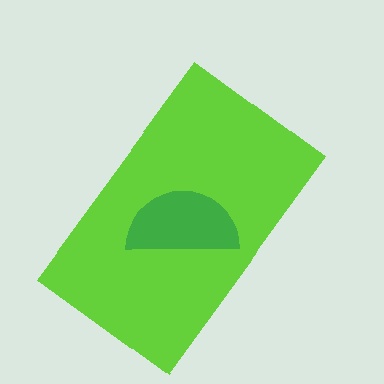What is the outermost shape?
The lime rectangle.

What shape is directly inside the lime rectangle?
The green semicircle.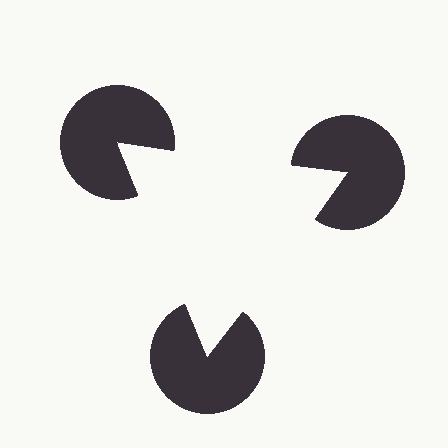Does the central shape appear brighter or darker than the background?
It typically appears slightly brighter than the background, even though no actual brightness change is drawn.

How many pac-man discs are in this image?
There are 3 — one at each vertex of the illusory triangle.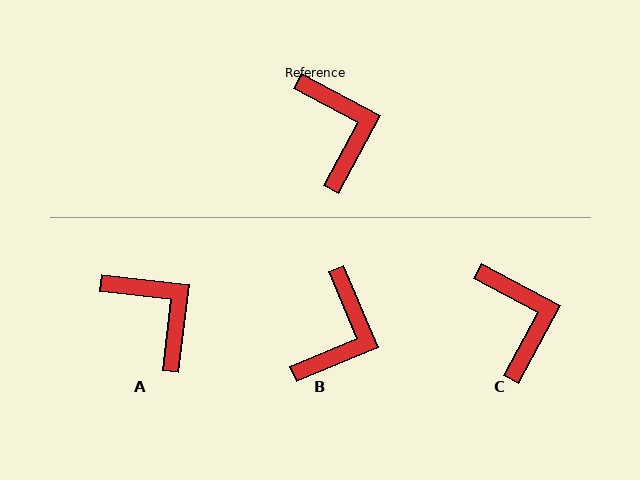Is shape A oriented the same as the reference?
No, it is off by about 21 degrees.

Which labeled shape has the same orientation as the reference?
C.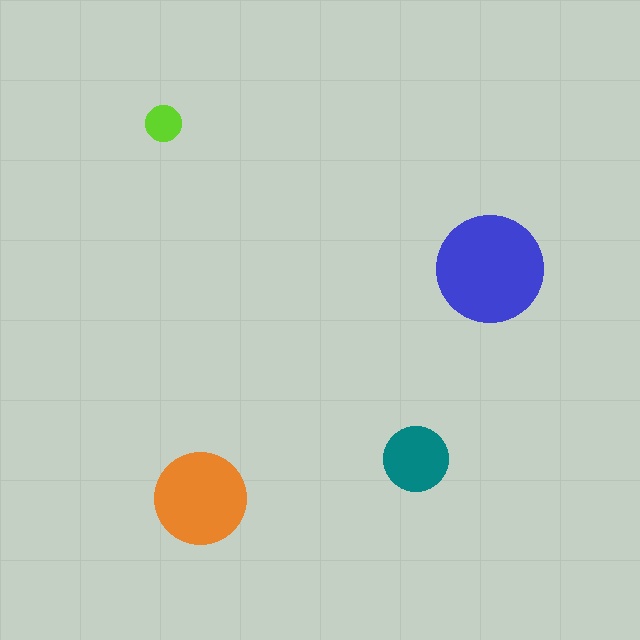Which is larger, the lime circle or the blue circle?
The blue one.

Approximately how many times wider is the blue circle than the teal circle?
About 1.5 times wider.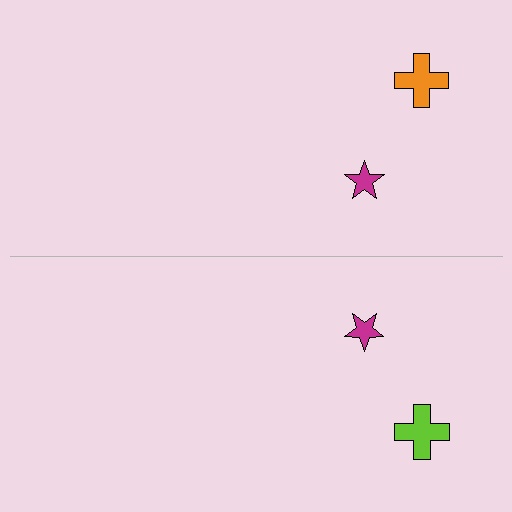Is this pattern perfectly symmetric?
No, the pattern is not perfectly symmetric. The lime cross on the bottom side breaks the symmetry — its mirror counterpart is orange.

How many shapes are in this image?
There are 4 shapes in this image.